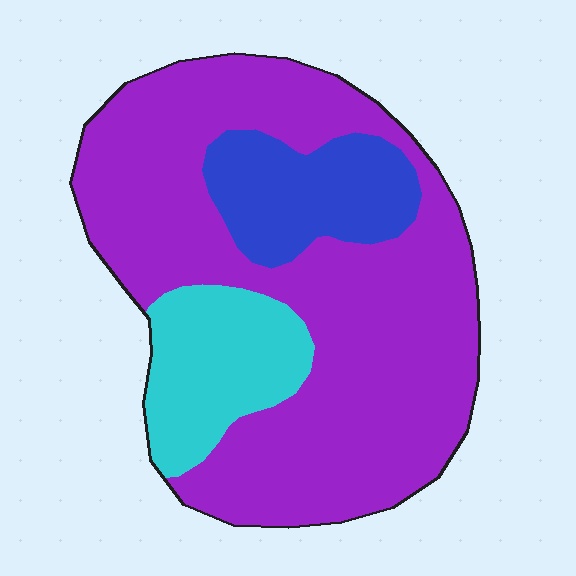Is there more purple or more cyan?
Purple.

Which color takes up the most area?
Purple, at roughly 70%.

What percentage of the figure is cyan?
Cyan takes up about one sixth (1/6) of the figure.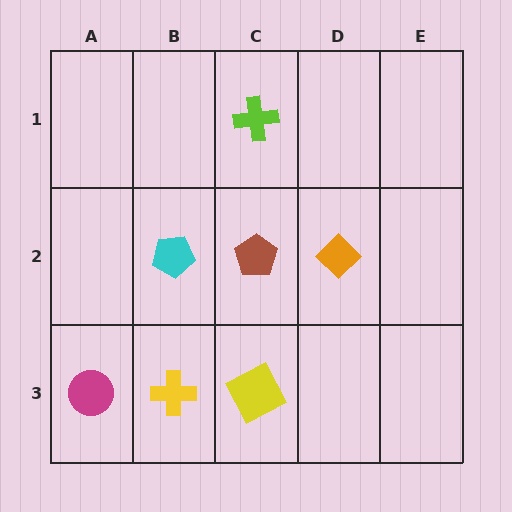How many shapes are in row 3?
3 shapes.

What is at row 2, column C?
A brown pentagon.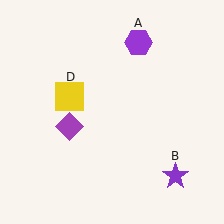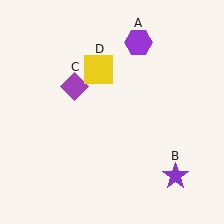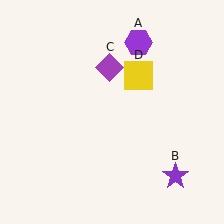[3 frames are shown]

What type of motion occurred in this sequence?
The purple diamond (object C), yellow square (object D) rotated clockwise around the center of the scene.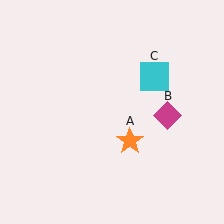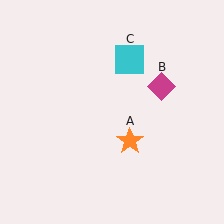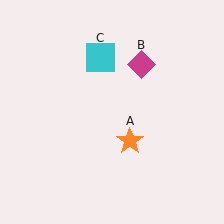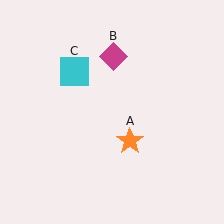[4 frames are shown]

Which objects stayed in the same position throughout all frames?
Orange star (object A) remained stationary.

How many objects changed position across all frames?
2 objects changed position: magenta diamond (object B), cyan square (object C).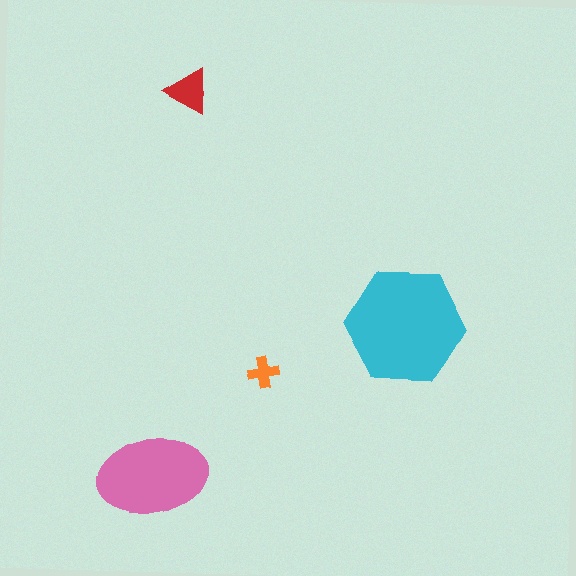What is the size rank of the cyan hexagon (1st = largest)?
1st.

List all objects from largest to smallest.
The cyan hexagon, the pink ellipse, the red triangle, the orange cross.